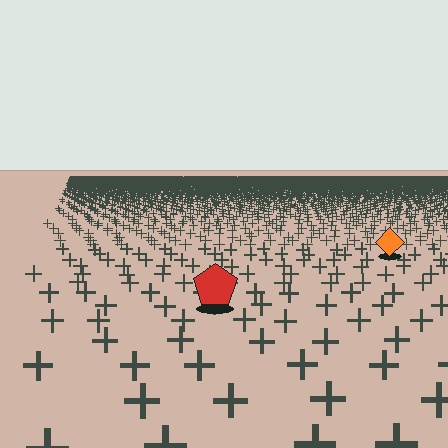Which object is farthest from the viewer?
The orange diamond is farthest from the viewer. It appears smaller and the ground texture around it is denser.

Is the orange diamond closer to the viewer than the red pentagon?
No. The red pentagon is closer — you can tell from the texture gradient: the ground texture is coarser near it.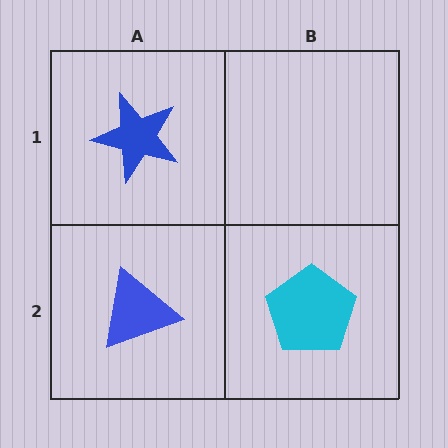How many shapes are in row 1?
1 shape.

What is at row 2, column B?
A cyan pentagon.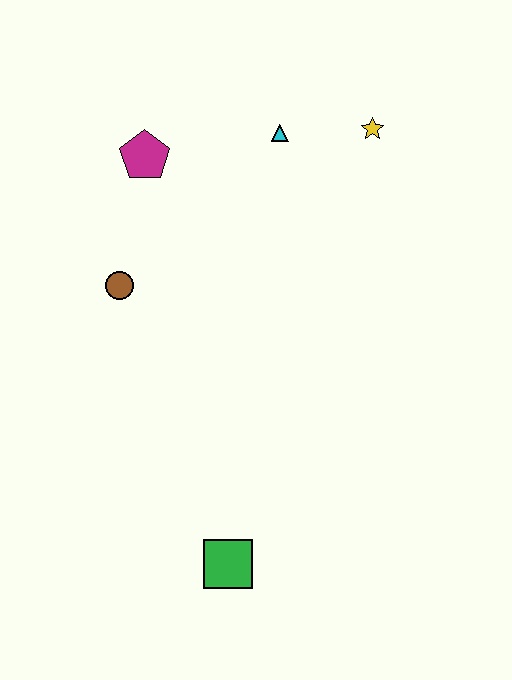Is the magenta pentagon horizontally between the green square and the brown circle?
Yes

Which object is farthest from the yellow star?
The green square is farthest from the yellow star.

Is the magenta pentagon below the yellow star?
Yes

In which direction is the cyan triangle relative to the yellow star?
The cyan triangle is to the left of the yellow star.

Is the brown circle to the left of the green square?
Yes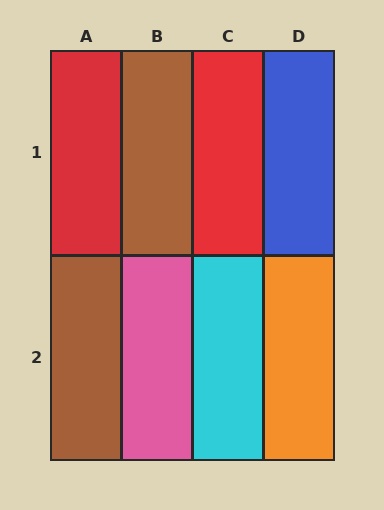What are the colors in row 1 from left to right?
Red, brown, red, blue.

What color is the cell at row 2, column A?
Brown.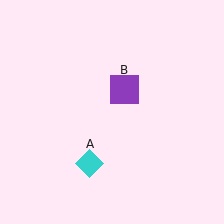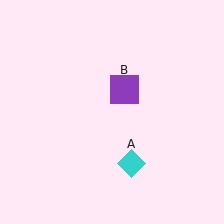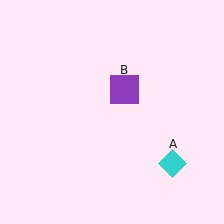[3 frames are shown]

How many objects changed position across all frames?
1 object changed position: cyan diamond (object A).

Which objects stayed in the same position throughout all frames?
Purple square (object B) remained stationary.